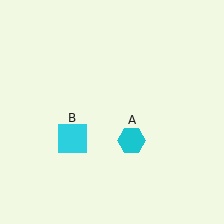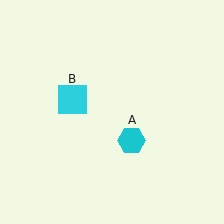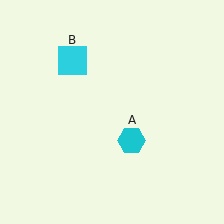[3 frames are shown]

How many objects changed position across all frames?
1 object changed position: cyan square (object B).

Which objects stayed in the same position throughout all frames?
Cyan hexagon (object A) remained stationary.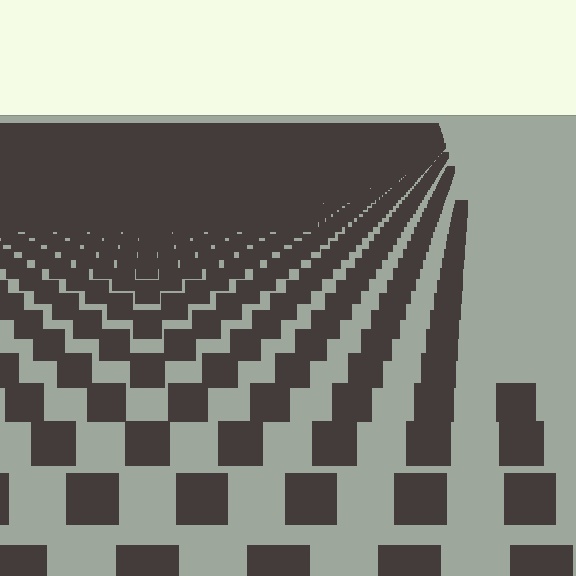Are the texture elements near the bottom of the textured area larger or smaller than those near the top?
Larger. Near the bottom, elements are closer to the viewer and appear at a bigger on-screen size.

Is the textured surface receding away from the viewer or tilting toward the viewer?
The surface is receding away from the viewer. Texture elements get smaller and denser toward the top.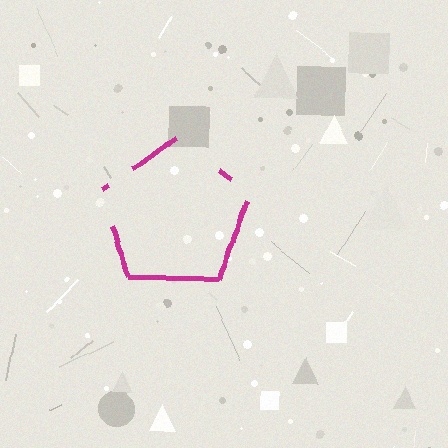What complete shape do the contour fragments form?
The contour fragments form a pentagon.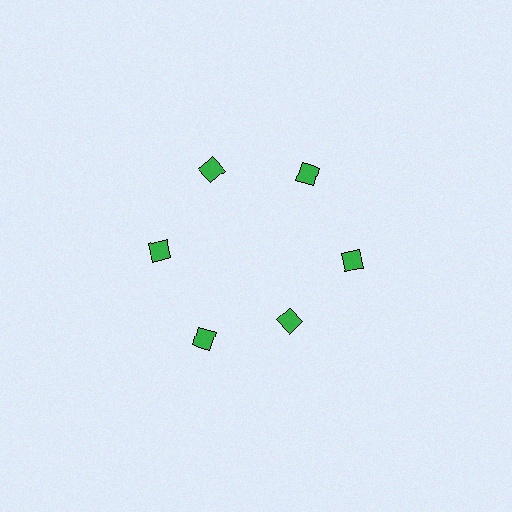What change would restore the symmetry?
The symmetry would be restored by moving it outward, back onto the ring so that all 6 diamonds sit at equal angles and equal distance from the center.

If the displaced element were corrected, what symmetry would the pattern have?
It would have 6-fold rotational symmetry — the pattern would map onto itself every 60 degrees.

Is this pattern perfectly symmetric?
No. The 6 green diamonds are arranged in a ring, but one element near the 5 o'clock position is pulled inward toward the center, breaking the 6-fold rotational symmetry.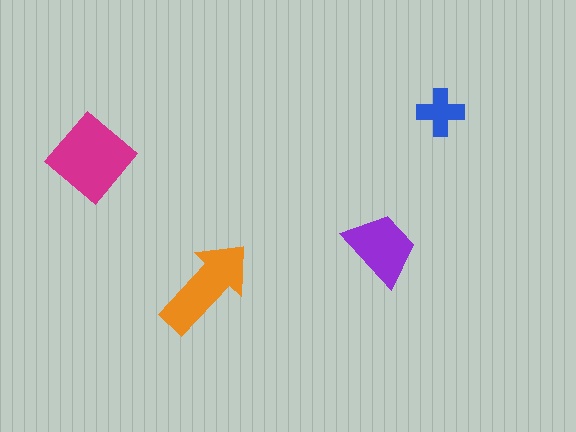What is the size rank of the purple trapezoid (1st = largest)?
3rd.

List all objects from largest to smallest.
The magenta diamond, the orange arrow, the purple trapezoid, the blue cross.